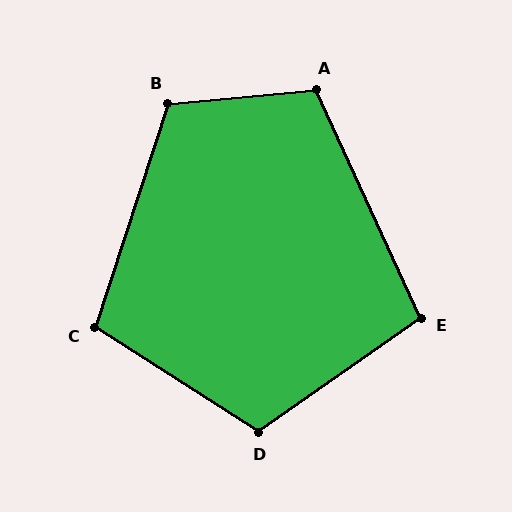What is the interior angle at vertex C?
Approximately 105 degrees (obtuse).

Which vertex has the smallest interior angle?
E, at approximately 100 degrees.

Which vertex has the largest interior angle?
B, at approximately 113 degrees.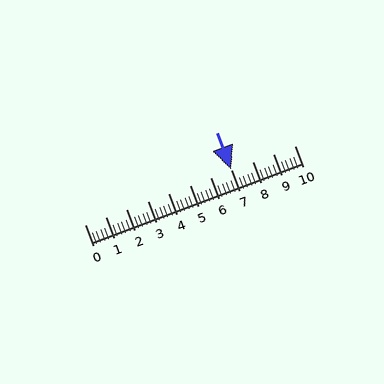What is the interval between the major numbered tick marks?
The major tick marks are spaced 1 units apart.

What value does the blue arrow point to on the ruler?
The blue arrow points to approximately 7.0.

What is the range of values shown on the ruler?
The ruler shows values from 0 to 10.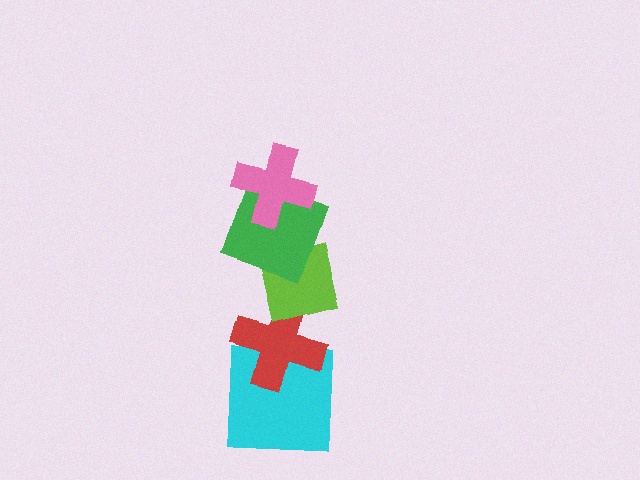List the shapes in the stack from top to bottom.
From top to bottom: the pink cross, the green square, the lime square, the red cross, the cyan square.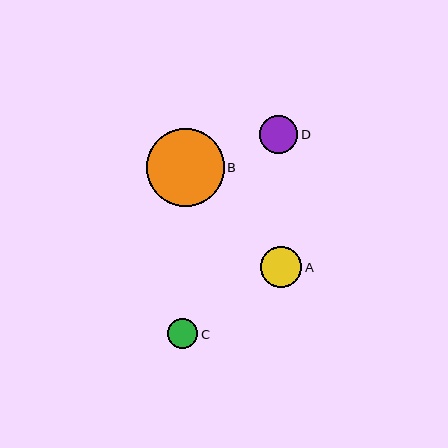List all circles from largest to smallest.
From largest to smallest: B, A, D, C.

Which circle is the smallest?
Circle C is the smallest with a size of approximately 30 pixels.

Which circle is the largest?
Circle B is the largest with a size of approximately 78 pixels.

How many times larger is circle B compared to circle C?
Circle B is approximately 2.6 times the size of circle C.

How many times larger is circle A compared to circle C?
Circle A is approximately 1.3 times the size of circle C.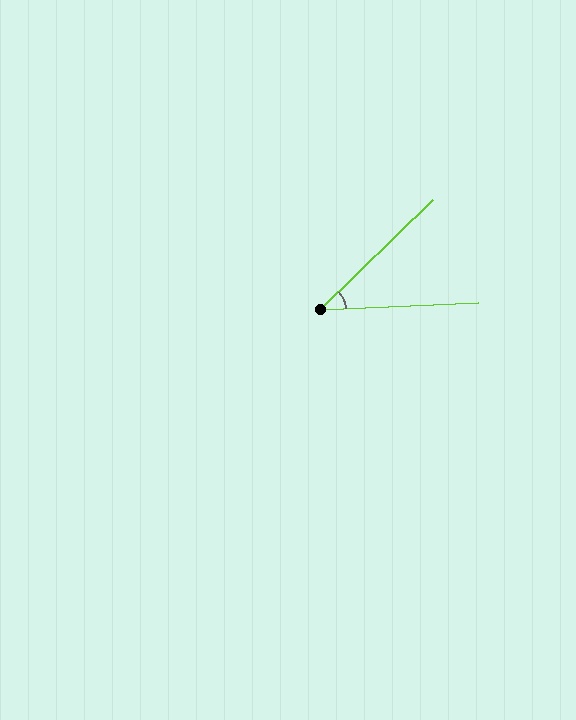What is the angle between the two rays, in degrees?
Approximately 42 degrees.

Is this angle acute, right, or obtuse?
It is acute.